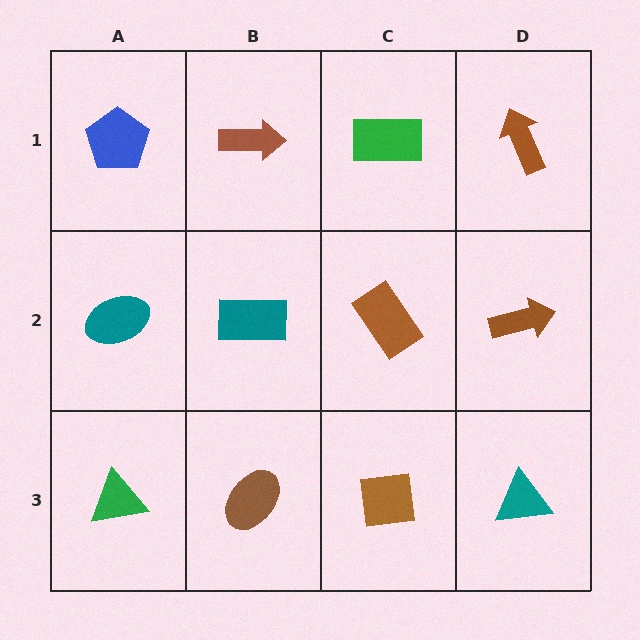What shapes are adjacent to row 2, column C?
A green rectangle (row 1, column C), a brown square (row 3, column C), a teal rectangle (row 2, column B), a brown arrow (row 2, column D).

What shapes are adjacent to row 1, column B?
A teal rectangle (row 2, column B), a blue pentagon (row 1, column A), a green rectangle (row 1, column C).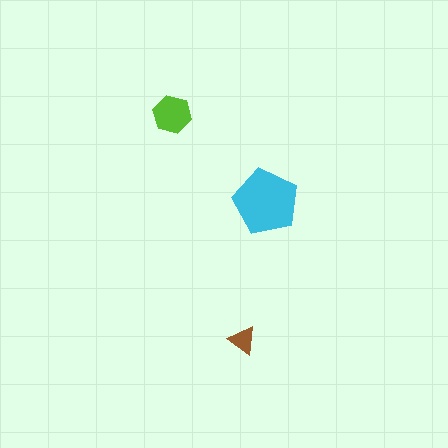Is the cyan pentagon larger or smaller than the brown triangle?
Larger.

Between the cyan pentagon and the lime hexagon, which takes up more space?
The cyan pentagon.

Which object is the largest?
The cyan pentagon.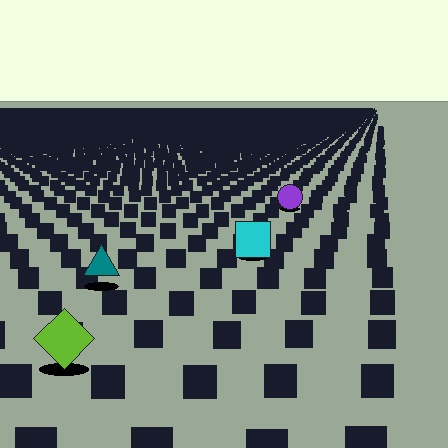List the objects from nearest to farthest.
From nearest to farthest: the lime diamond, the teal triangle, the cyan square, the purple circle.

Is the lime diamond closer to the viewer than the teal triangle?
Yes. The lime diamond is closer — you can tell from the texture gradient: the ground texture is coarser near it.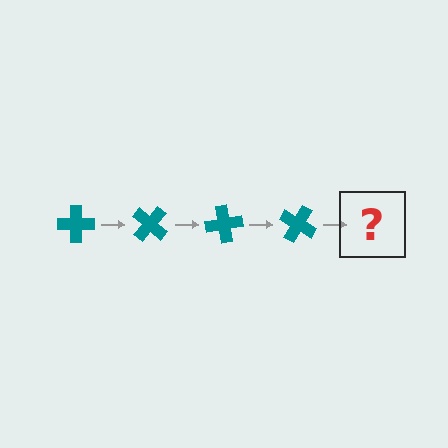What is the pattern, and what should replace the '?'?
The pattern is that the cross rotates 40 degrees each step. The '?' should be a teal cross rotated 160 degrees.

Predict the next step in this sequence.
The next step is a teal cross rotated 160 degrees.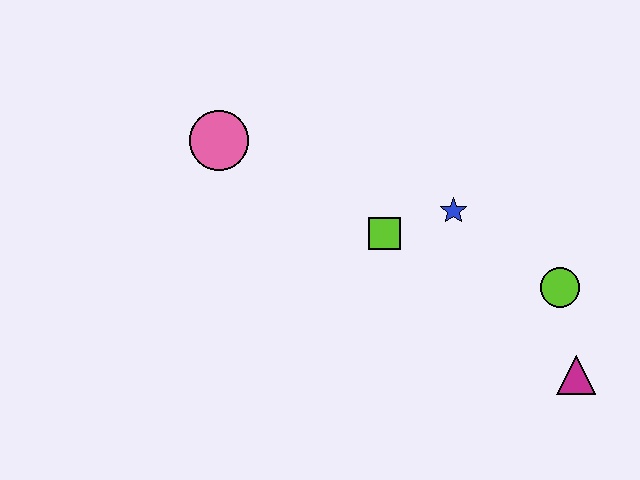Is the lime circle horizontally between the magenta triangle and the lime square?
Yes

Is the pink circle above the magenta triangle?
Yes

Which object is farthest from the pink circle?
The magenta triangle is farthest from the pink circle.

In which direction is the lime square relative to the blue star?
The lime square is to the left of the blue star.